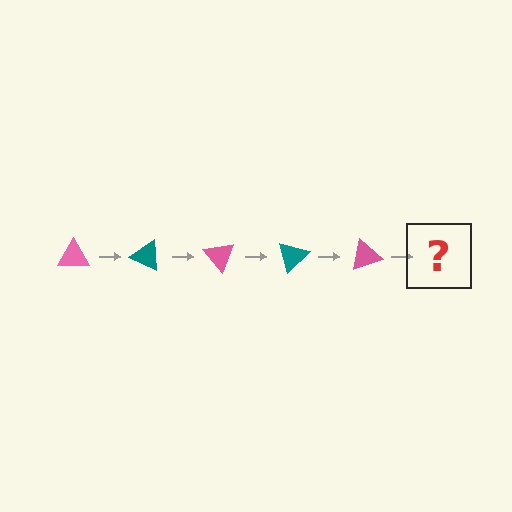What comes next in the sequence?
The next element should be a teal triangle, rotated 125 degrees from the start.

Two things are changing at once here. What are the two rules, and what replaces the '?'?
The two rules are that it rotates 25 degrees each step and the color cycles through pink and teal. The '?' should be a teal triangle, rotated 125 degrees from the start.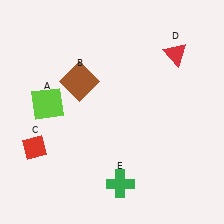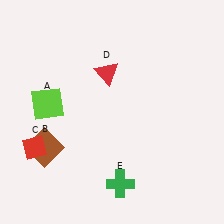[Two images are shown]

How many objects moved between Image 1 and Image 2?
2 objects moved between the two images.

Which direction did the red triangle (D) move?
The red triangle (D) moved left.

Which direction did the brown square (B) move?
The brown square (B) moved down.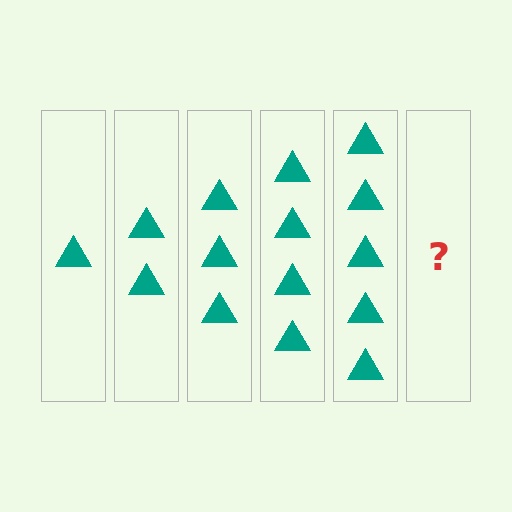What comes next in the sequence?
The next element should be 6 triangles.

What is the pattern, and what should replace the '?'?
The pattern is that each step adds one more triangle. The '?' should be 6 triangles.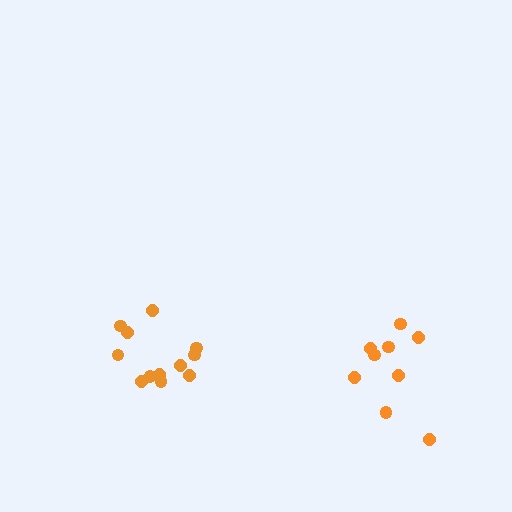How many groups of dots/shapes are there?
There are 2 groups.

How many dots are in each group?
Group 1: 9 dots, Group 2: 12 dots (21 total).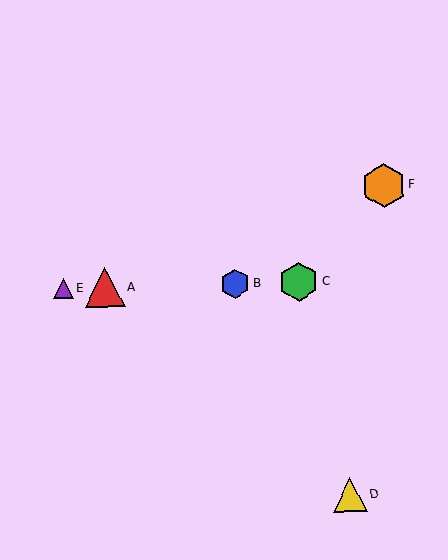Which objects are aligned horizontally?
Objects A, B, C, E are aligned horizontally.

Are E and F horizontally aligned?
No, E is at y≈289 and F is at y≈186.